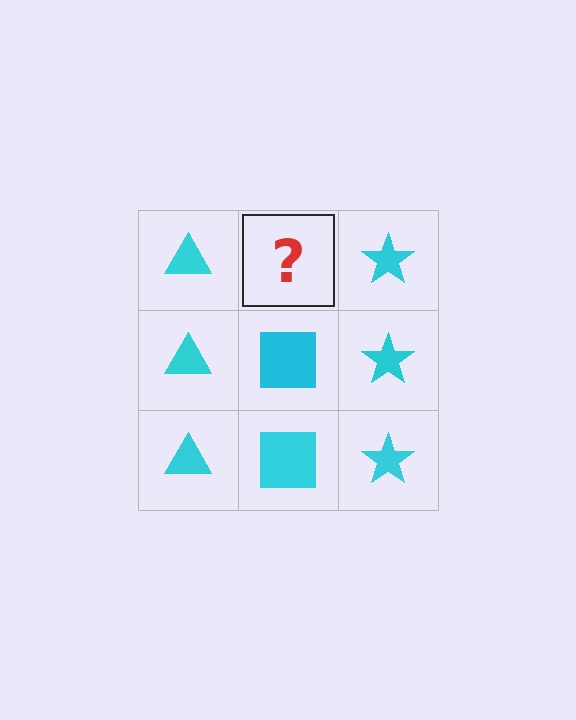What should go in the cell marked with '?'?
The missing cell should contain a cyan square.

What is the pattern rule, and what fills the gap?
The rule is that each column has a consistent shape. The gap should be filled with a cyan square.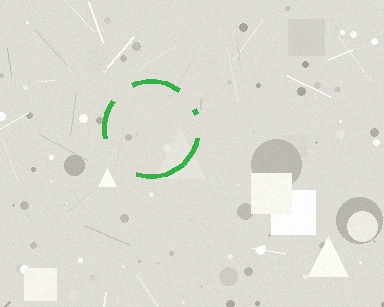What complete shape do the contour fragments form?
The contour fragments form a circle.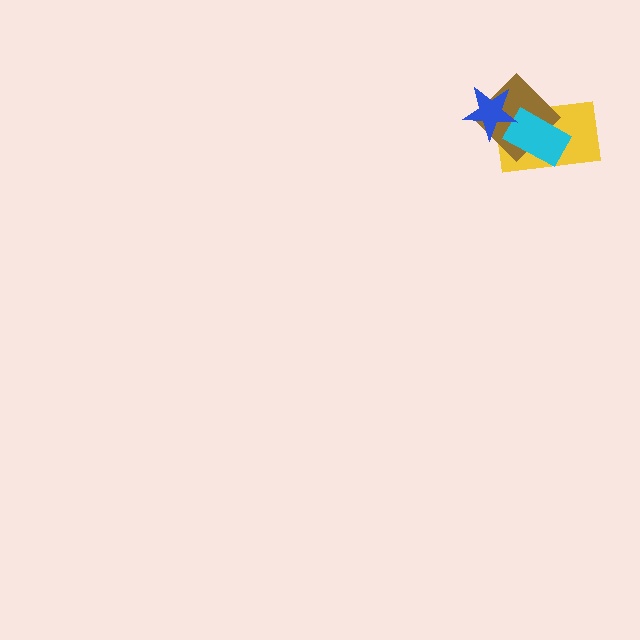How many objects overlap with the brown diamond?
3 objects overlap with the brown diamond.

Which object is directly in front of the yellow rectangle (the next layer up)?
The brown diamond is directly in front of the yellow rectangle.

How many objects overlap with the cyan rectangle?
2 objects overlap with the cyan rectangle.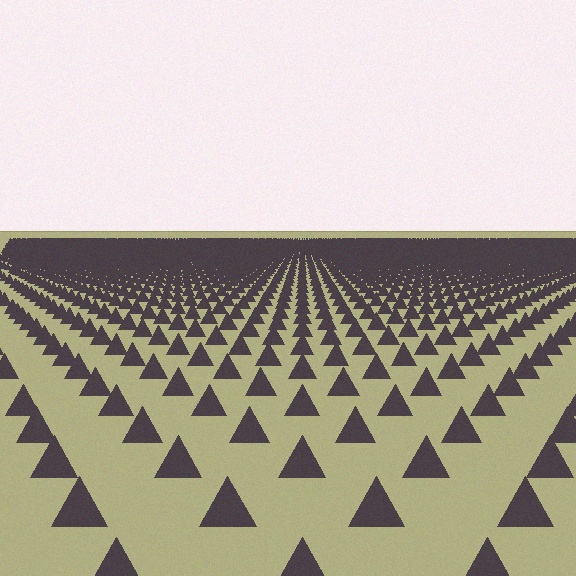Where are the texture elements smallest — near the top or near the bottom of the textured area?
Near the top.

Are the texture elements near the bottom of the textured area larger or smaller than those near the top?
Larger. Near the bottom, elements are closer to the viewer and appear at a bigger on-screen size.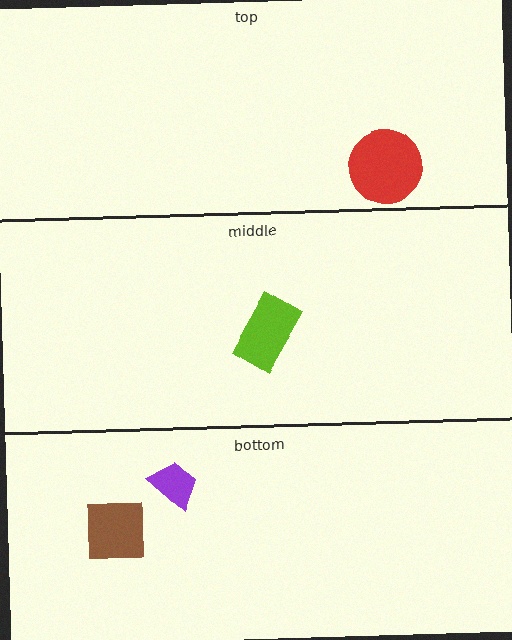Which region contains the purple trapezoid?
The bottom region.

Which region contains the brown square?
The bottom region.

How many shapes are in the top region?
1.